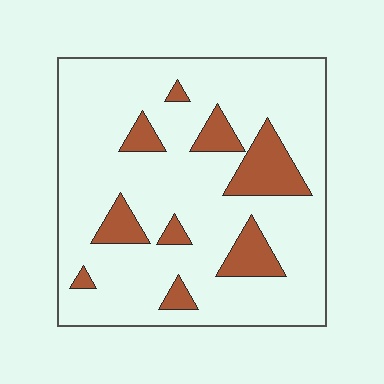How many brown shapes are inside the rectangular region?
9.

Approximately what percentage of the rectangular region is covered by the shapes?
Approximately 15%.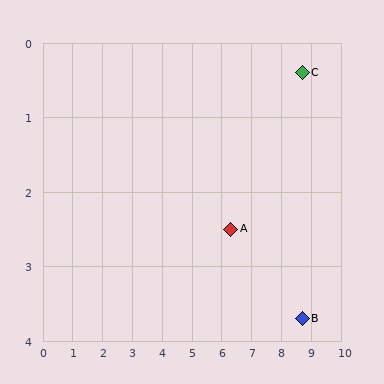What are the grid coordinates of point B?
Point B is at approximately (8.7, 3.7).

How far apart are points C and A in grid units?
Points C and A are about 3.2 grid units apart.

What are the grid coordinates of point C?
Point C is at approximately (8.7, 0.4).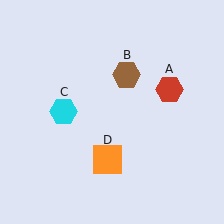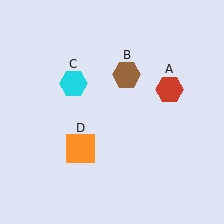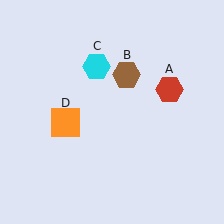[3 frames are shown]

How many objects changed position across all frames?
2 objects changed position: cyan hexagon (object C), orange square (object D).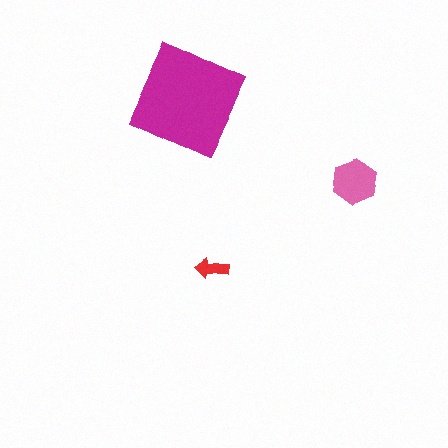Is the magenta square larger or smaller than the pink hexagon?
Larger.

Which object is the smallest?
The red arrow.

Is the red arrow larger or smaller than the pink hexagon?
Smaller.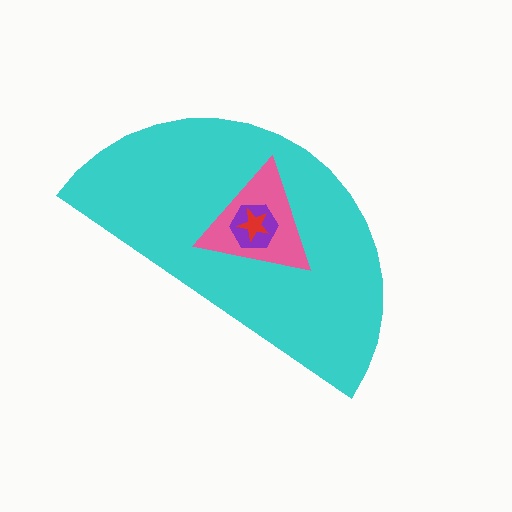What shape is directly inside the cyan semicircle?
The pink triangle.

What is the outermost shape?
The cyan semicircle.